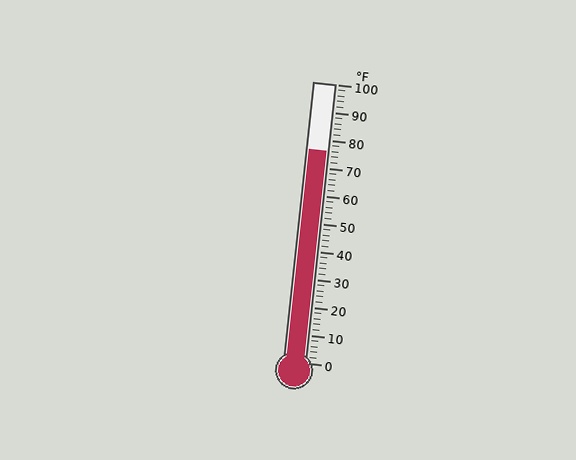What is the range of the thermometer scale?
The thermometer scale ranges from 0°F to 100°F.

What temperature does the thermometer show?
The thermometer shows approximately 76°F.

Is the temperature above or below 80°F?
The temperature is below 80°F.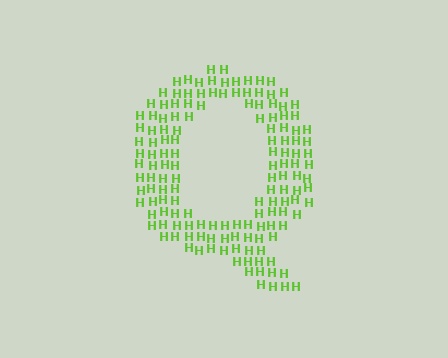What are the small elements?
The small elements are letter H's.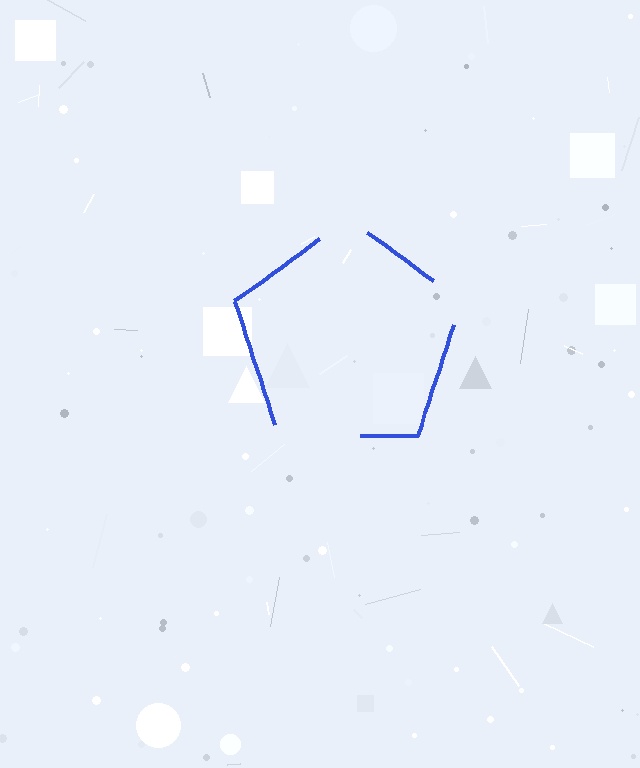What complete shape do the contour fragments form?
The contour fragments form a pentagon.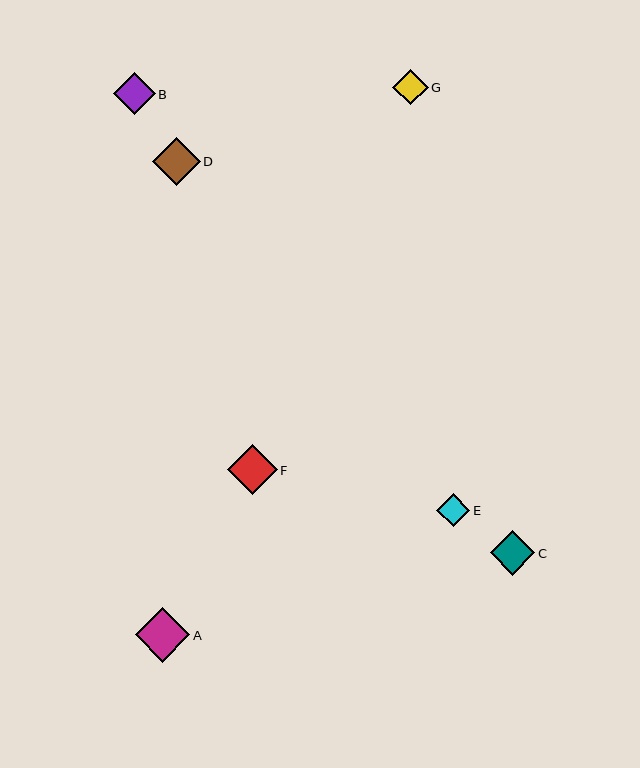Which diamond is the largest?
Diamond A is the largest with a size of approximately 54 pixels.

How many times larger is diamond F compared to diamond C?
Diamond F is approximately 1.1 times the size of diamond C.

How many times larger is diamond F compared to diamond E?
Diamond F is approximately 1.5 times the size of diamond E.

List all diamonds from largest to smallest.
From largest to smallest: A, F, D, C, B, G, E.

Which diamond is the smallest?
Diamond E is the smallest with a size of approximately 33 pixels.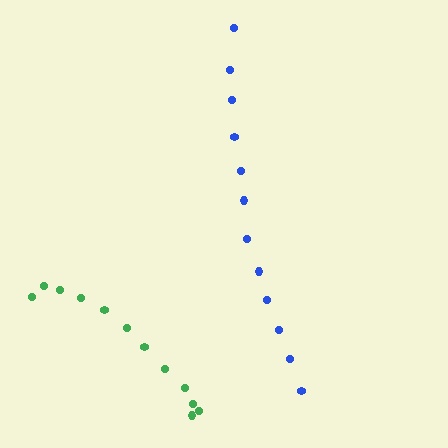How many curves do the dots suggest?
There are 2 distinct paths.